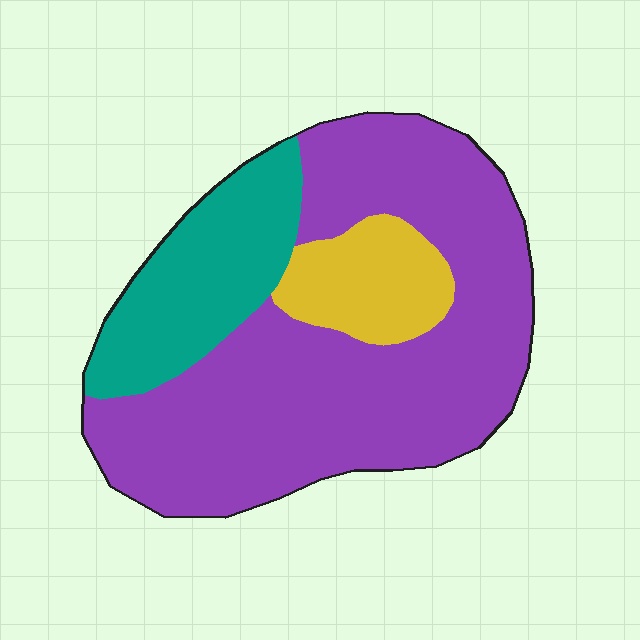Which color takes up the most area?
Purple, at roughly 65%.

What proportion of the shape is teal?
Teal covers roughly 20% of the shape.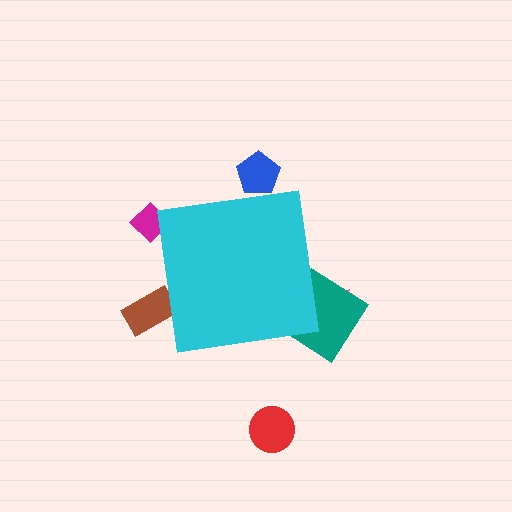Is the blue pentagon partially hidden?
Yes, the blue pentagon is partially hidden behind the cyan square.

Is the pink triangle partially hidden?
Yes, the pink triangle is partially hidden behind the cyan square.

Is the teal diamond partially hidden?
Yes, the teal diamond is partially hidden behind the cyan square.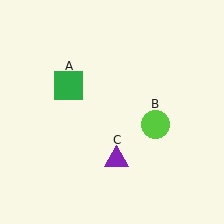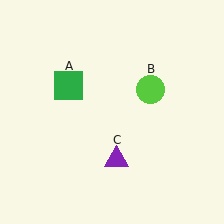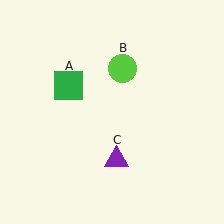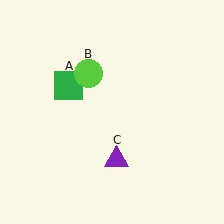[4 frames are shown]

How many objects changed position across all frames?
1 object changed position: lime circle (object B).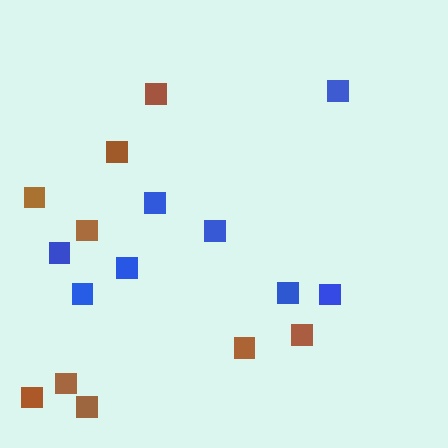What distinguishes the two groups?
There are 2 groups: one group of blue squares (8) and one group of brown squares (9).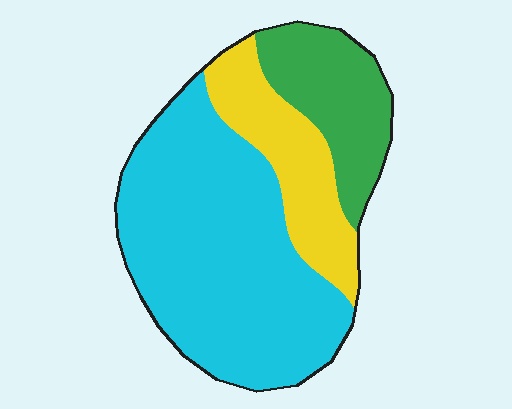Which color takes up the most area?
Cyan, at roughly 60%.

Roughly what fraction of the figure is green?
Green covers 20% of the figure.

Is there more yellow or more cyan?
Cyan.